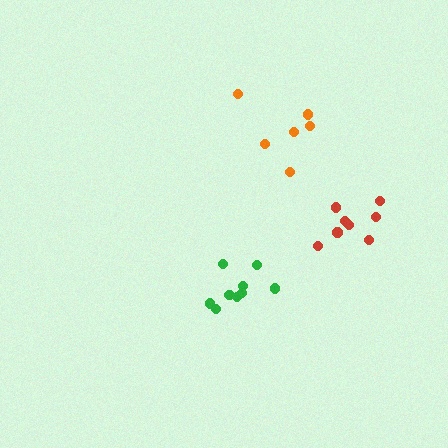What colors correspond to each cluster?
The clusters are colored: red, green, orange.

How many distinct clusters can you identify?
There are 3 distinct clusters.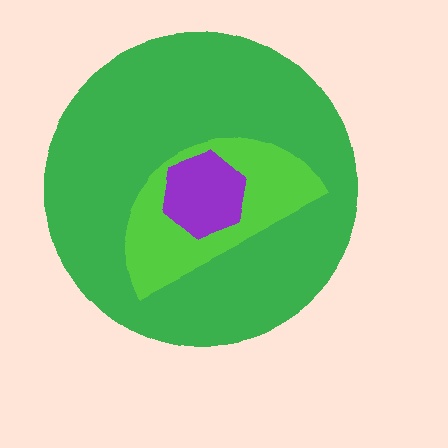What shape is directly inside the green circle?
The lime semicircle.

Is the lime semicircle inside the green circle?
Yes.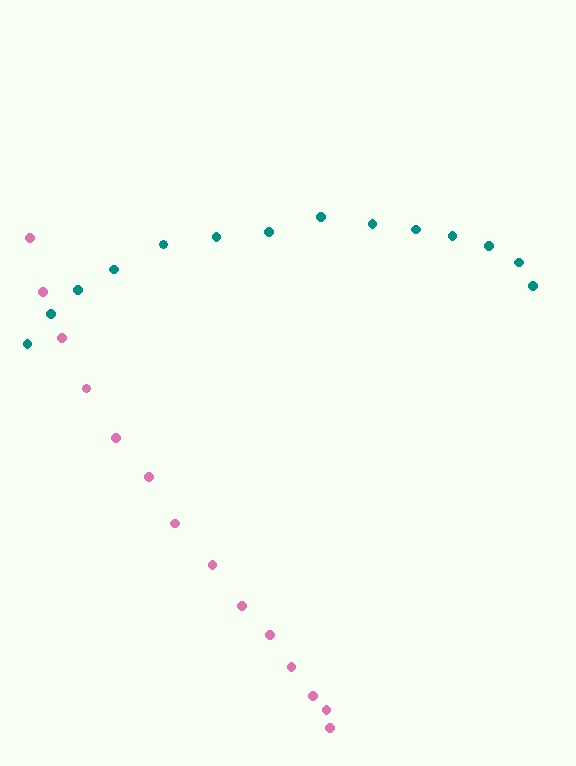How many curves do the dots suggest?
There are 2 distinct paths.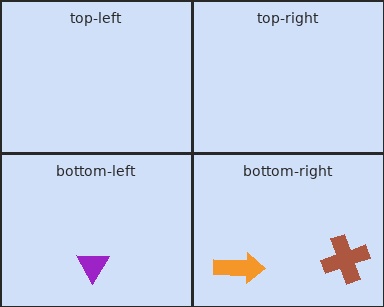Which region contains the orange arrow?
The bottom-right region.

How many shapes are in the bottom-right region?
2.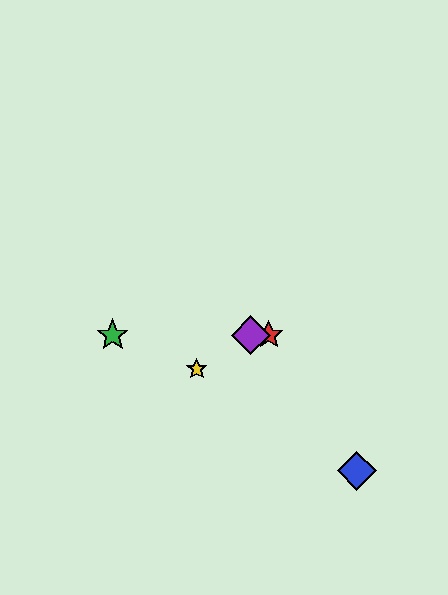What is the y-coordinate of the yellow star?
The yellow star is at y≈369.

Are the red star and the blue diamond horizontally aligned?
No, the red star is at y≈335 and the blue diamond is at y≈471.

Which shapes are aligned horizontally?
The red star, the green star, the purple diamond are aligned horizontally.